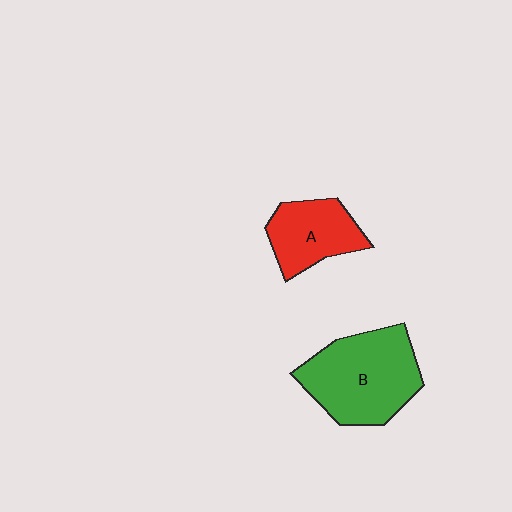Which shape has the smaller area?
Shape A (red).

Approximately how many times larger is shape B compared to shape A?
Approximately 1.6 times.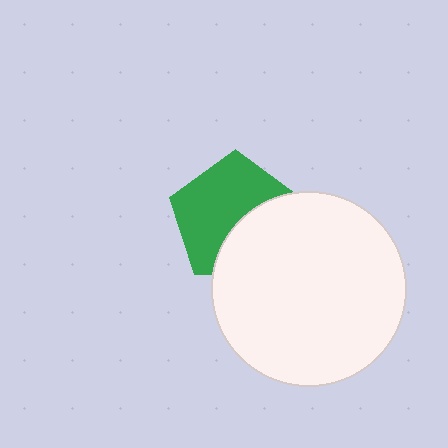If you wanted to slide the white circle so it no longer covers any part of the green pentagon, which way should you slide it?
Slide it toward the lower-right — that is the most direct way to separate the two shapes.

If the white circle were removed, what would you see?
You would see the complete green pentagon.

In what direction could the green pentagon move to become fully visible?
The green pentagon could move toward the upper-left. That would shift it out from behind the white circle entirely.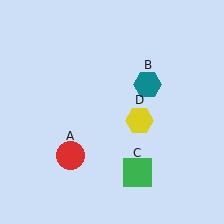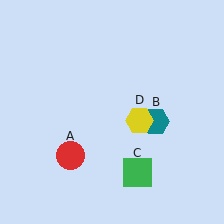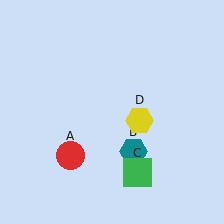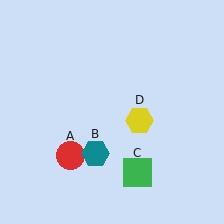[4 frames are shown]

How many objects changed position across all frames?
1 object changed position: teal hexagon (object B).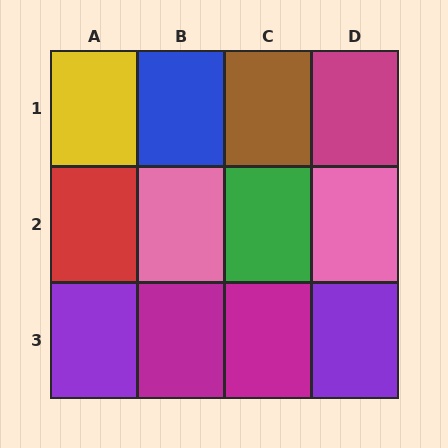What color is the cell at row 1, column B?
Blue.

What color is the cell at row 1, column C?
Brown.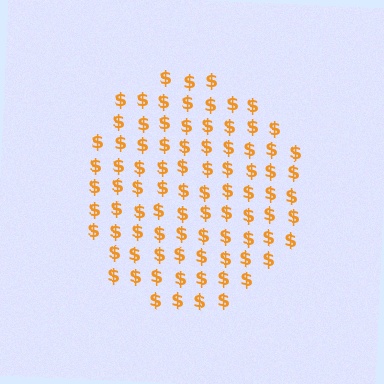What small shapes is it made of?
It is made of small dollar signs.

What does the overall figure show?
The overall figure shows a circle.